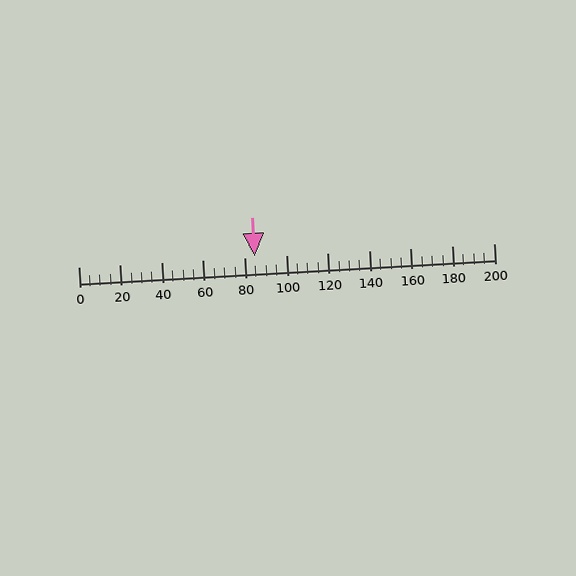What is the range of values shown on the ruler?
The ruler shows values from 0 to 200.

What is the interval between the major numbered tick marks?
The major tick marks are spaced 20 units apart.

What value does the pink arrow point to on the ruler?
The pink arrow points to approximately 85.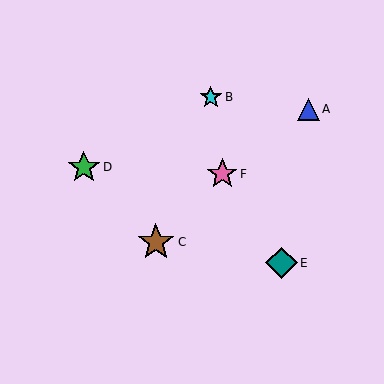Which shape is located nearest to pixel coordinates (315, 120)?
The blue triangle (labeled A) at (308, 109) is nearest to that location.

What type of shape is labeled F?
Shape F is a pink star.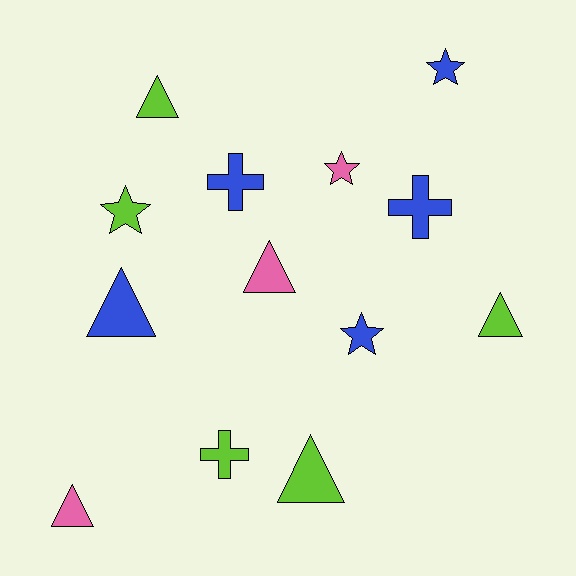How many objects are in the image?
There are 13 objects.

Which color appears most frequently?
Blue, with 5 objects.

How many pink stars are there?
There is 1 pink star.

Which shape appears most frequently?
Triangle, with 6 objects.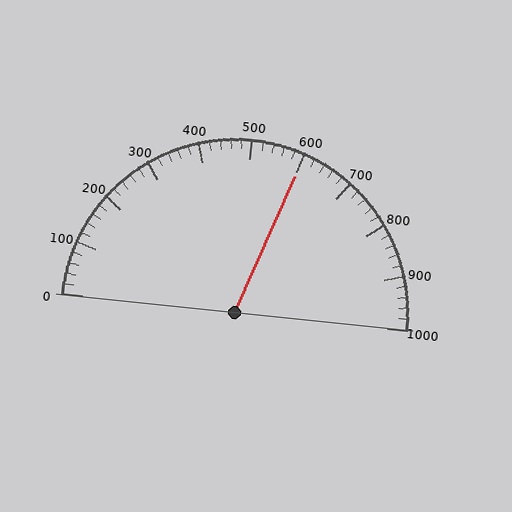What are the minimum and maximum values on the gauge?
The gauge ranges from 0 to 1000.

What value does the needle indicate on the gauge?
The needle indicates approximately 600.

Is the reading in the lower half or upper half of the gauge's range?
The reading is in the upper half of the range (0 to 1000).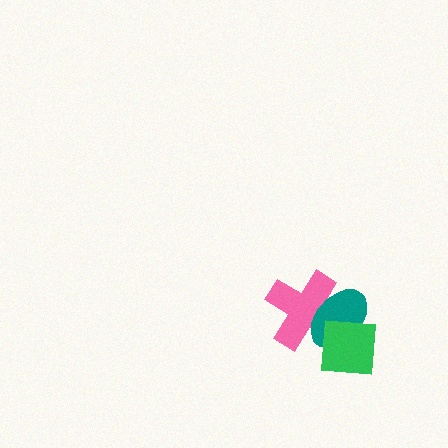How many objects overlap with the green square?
2 objects overlap with the green square.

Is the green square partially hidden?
No, no other shape covers it.